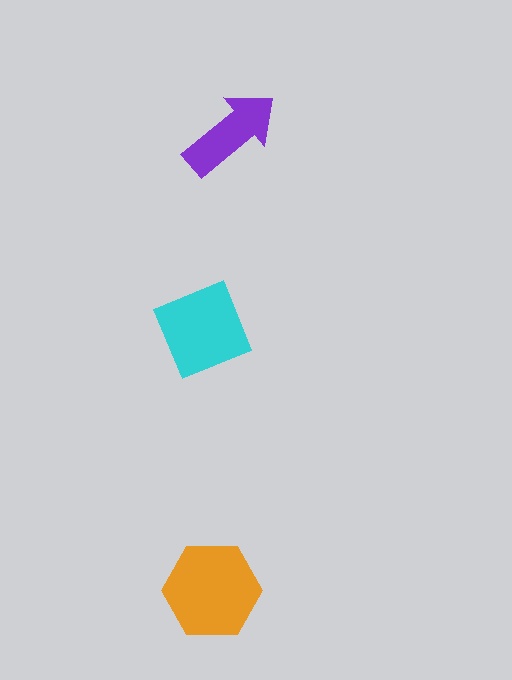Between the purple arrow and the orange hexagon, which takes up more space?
The orange hexagon.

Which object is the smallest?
The purple arrow.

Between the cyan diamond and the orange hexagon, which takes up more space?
The orange hexagon.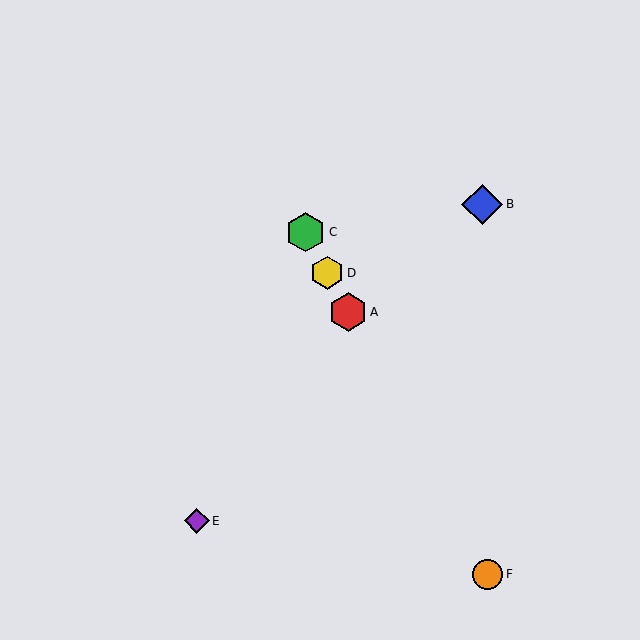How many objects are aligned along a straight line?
4 objects (A, C, D, F) are aligned along a straight line.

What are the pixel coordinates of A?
Object A is at (348, 312).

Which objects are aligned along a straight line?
Objects A, C, D, F are aligned along a straight line.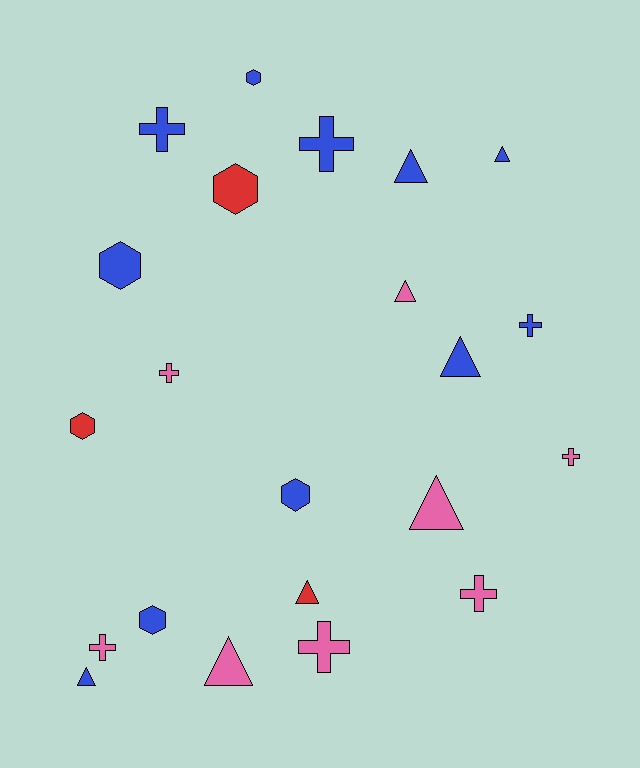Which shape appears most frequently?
Cross, with 8 objects.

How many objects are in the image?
There are 22 objects.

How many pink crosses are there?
There are 5 pink crosses.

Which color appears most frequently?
Blue, with 11 objects.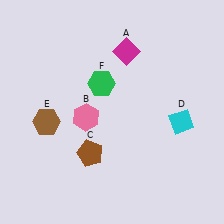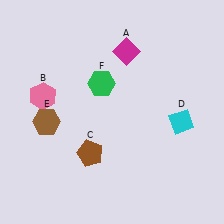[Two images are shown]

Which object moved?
The pink hexagon (B) moved left.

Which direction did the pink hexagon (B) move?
The pink hexagon (B) moved left.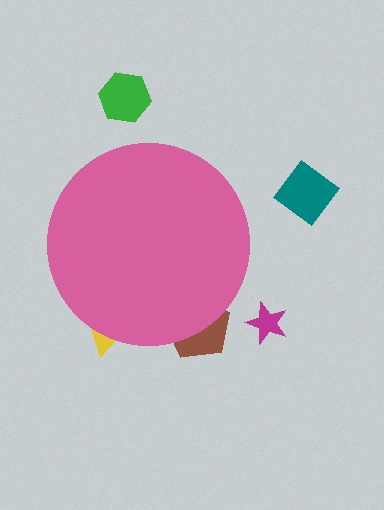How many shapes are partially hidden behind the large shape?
2 shapes are partially hidden.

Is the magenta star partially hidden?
No, the magenta star is fully visible.